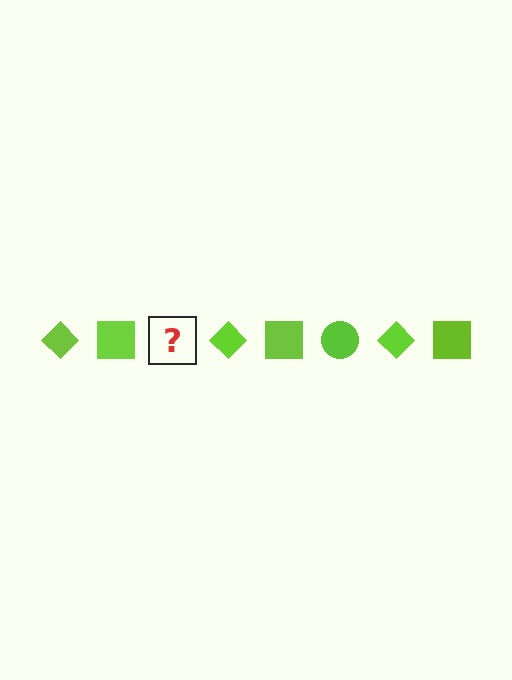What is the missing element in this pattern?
The missing element is a lime circle.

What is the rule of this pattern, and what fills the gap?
The rule is that the pattern cycles through diamond, square, circle shapes in lime. The gap should be filled with a lime circle.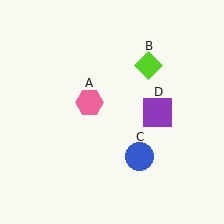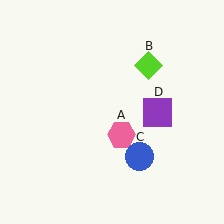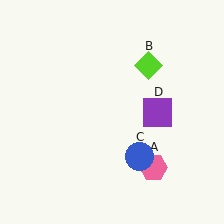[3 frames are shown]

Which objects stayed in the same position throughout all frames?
Lime diamond (object B) and blue circle (object C) and purple square (object D) remained stationary.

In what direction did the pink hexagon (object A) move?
The pink hexagon (object A) moved down and to the right.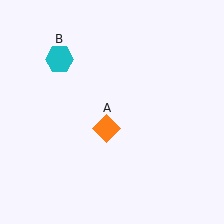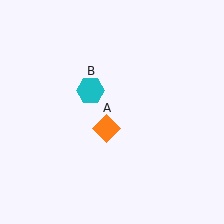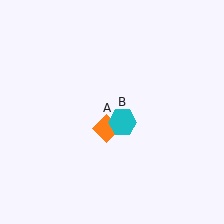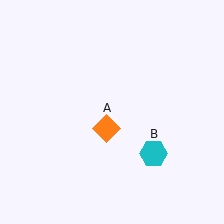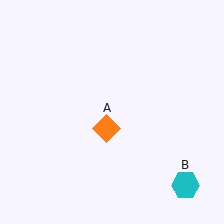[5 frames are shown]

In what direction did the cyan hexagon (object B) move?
The cyan hexagon (object B) moved down and to the right.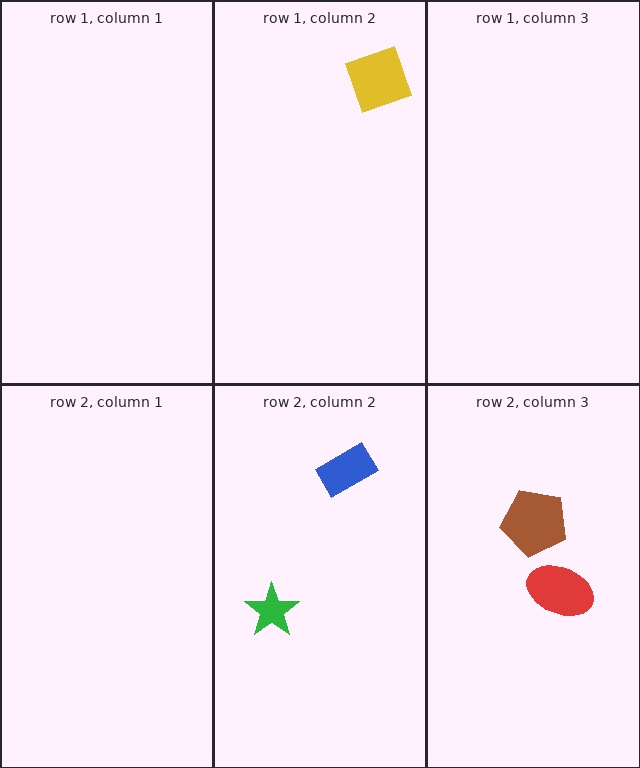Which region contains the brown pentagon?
The row 2, column 3 region.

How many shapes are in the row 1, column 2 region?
1.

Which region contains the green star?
The row 2, column 2 region.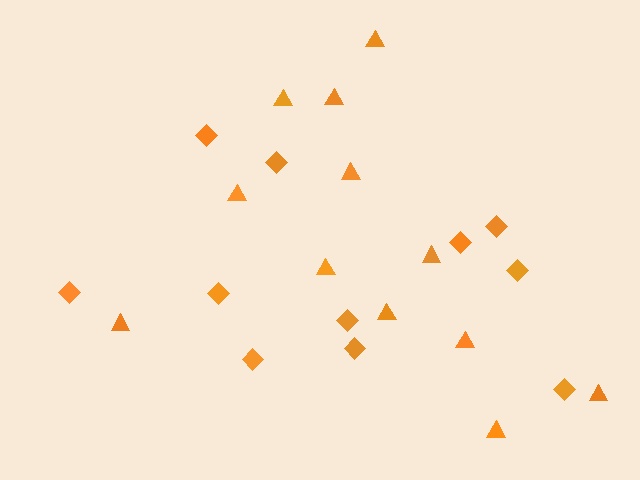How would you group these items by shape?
There are 2 groups: one group of diamonds (11) and one group of triangles (12).